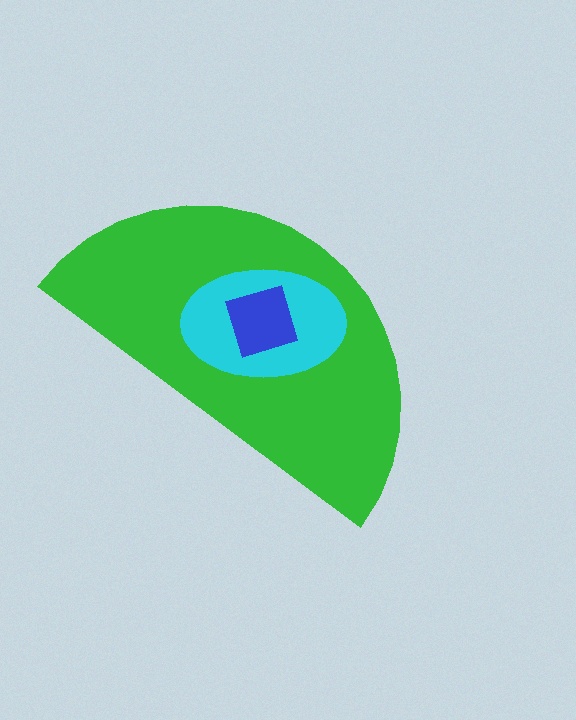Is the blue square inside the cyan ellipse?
Yes.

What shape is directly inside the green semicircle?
The cyan ellipse.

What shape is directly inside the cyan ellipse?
The blue square.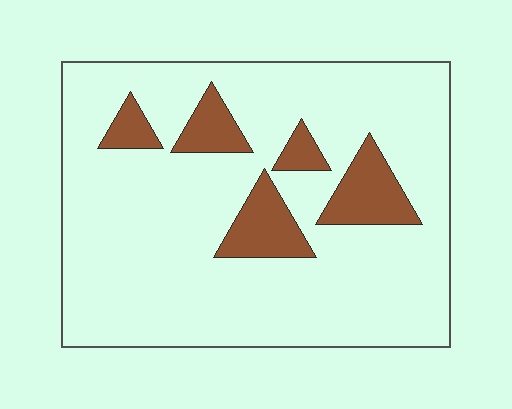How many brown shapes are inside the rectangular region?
5.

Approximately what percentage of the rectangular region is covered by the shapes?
Approximately 15%.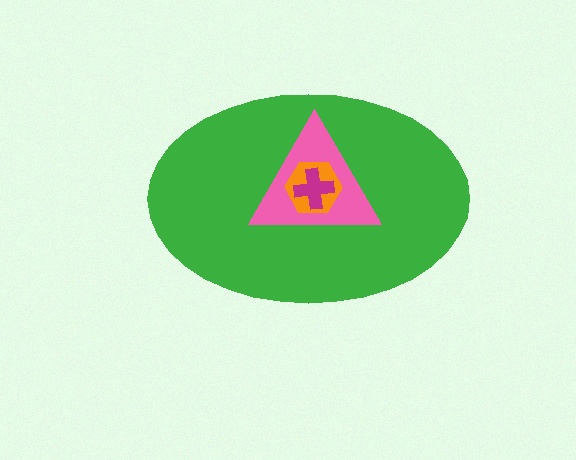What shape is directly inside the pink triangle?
The orange hexagon.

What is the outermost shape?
The green ellipse.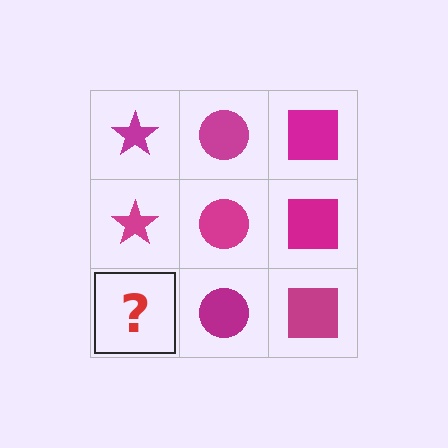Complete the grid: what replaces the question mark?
The question mark should be replaced with a magenta star.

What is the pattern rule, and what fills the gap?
The rule is that each column has a consistent shape. The gap should be filled with a magenta star.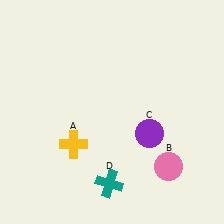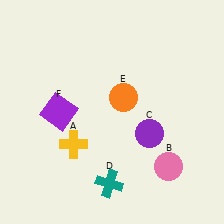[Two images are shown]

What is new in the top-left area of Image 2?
A purple square (F) was added in the top-left area of Image 2.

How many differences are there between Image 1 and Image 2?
There are 2 differences between the two images.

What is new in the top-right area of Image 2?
An orange circle (E) was added in the top-right area of Image 2.